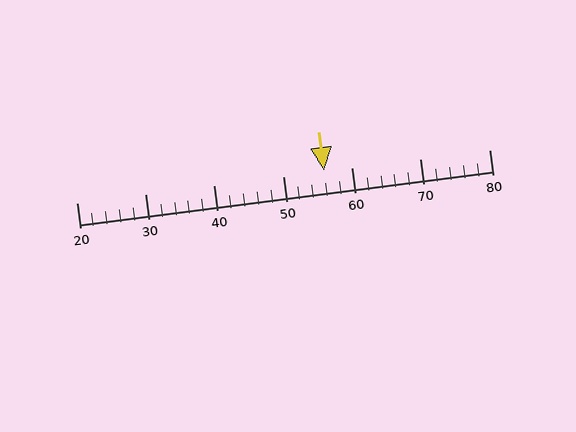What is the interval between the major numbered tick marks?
The major tick marks are spaced 10 units apart.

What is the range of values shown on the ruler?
The ruler shows values from 20 to 80.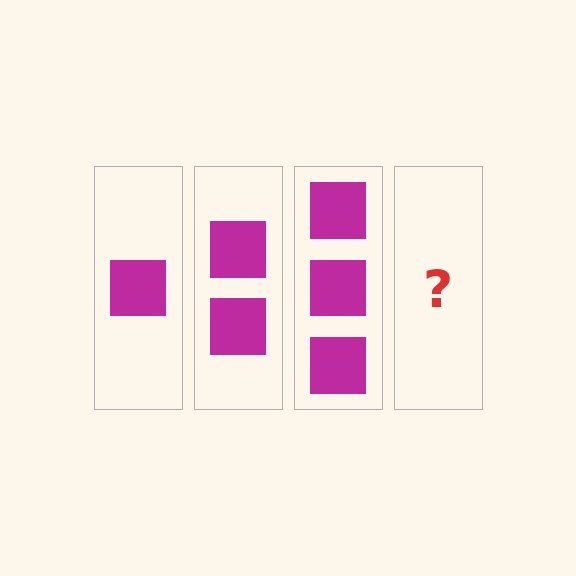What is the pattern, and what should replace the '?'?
The pattern is that each step adds one more square. The '?' should be 4 squares.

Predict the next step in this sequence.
The next step is 4 squares.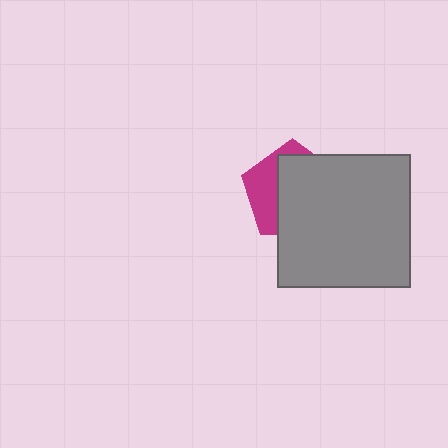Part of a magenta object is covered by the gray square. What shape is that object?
It is a pentagon.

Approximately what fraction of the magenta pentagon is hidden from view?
Roughly 65% of the magenta pentagon is hidden behind the gray square.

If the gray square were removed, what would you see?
You would see the complete magenta pentagon.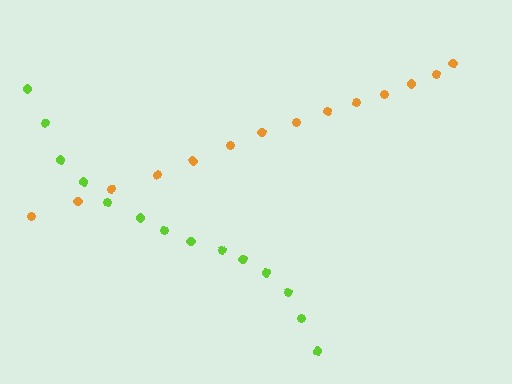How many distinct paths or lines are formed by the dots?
There are 2 distinct paths.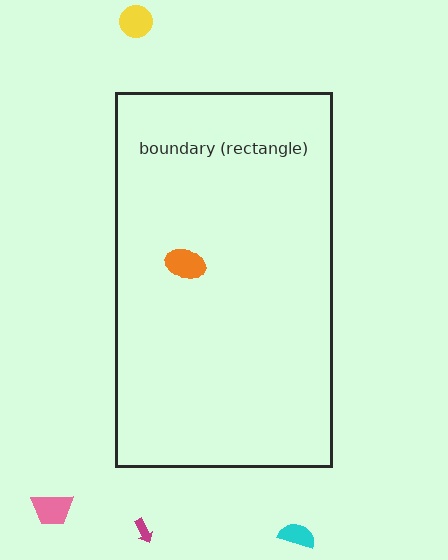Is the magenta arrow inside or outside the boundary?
Outside.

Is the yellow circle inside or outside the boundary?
Outside.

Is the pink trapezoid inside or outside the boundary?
Outside.